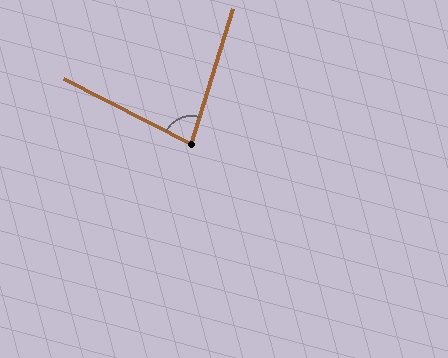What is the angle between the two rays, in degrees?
Approximately 80 degrees.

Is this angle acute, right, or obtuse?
It is acute.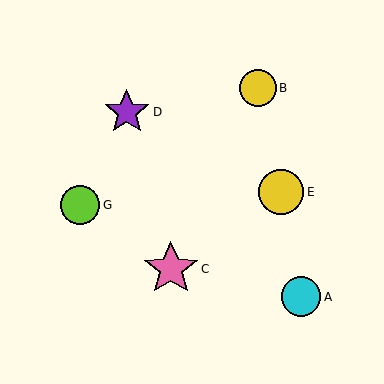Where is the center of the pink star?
The center of the pink star is at (171, 269).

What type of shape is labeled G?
Shape G is a lime circle.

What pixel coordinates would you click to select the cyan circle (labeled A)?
Click at (301, 297) to select the cyan circle A.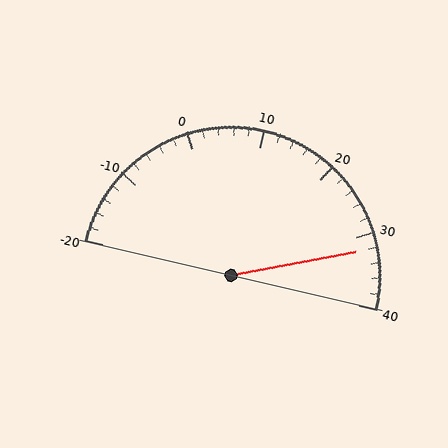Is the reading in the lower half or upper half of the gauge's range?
The reading is in the upper half of the range (-20 to 40).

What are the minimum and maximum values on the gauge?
The gauge ranges from -20 to 40.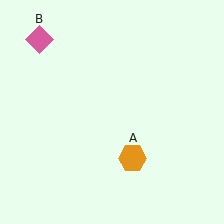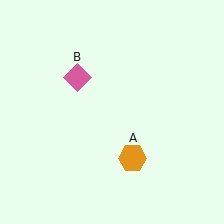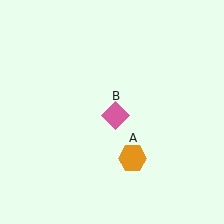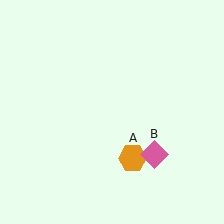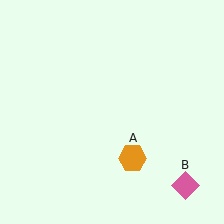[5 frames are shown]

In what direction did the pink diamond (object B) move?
The pink diamond (object B) moved down and to the right.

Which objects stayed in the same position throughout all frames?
Orange hexagon (object A) remained stationary.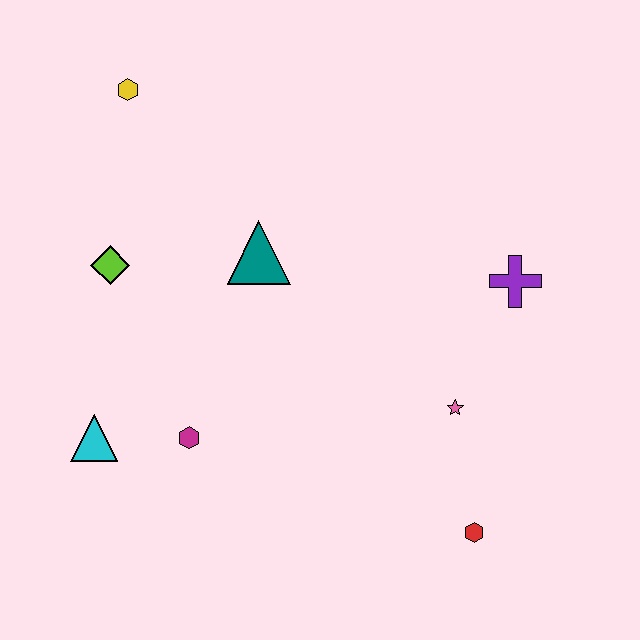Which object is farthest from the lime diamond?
The red hexagon is farthest from the lime diamond.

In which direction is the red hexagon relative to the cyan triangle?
The red hexagon is to the right of the cyan triangle.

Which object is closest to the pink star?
The red hexagon is closest to the pink star.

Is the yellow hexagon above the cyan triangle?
Yes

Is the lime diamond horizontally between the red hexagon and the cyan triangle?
Yes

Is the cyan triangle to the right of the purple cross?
No